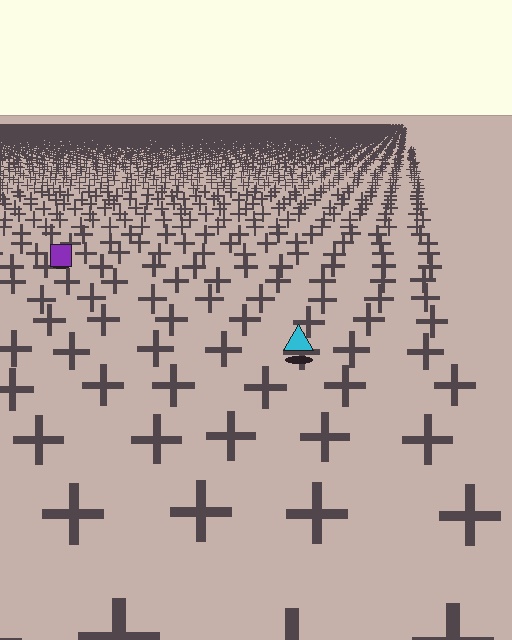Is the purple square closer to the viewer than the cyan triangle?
No. The cyan triangle is closer — you can tell from the texture gradient: the ground texture is coarser near it.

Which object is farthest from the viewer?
The purple square is farthest from the viewer. It appears smaller and the ground texture around it is denser.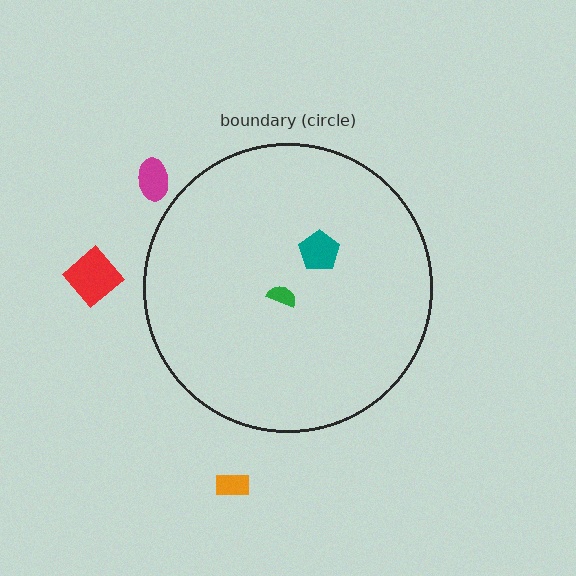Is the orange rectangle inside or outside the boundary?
Outside.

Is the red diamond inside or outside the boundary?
Outside.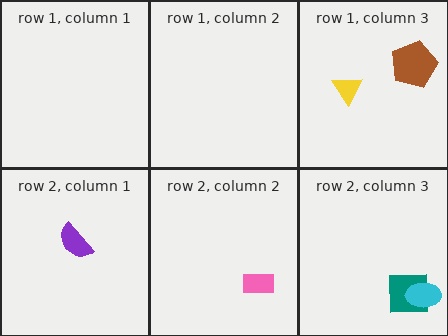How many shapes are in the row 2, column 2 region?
1.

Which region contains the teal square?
The row 2, column 3 region.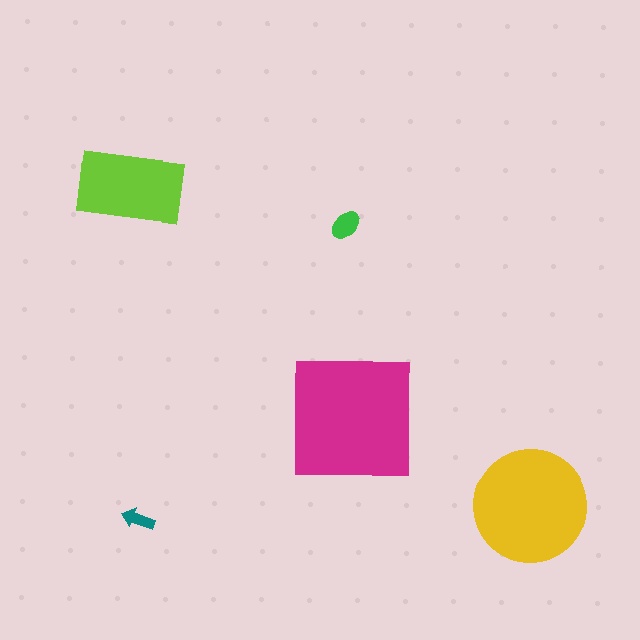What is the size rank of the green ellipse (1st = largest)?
4th.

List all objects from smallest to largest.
The teal arrow, the green ellipse, the lime rectangle, the yellow circle, the magenta square.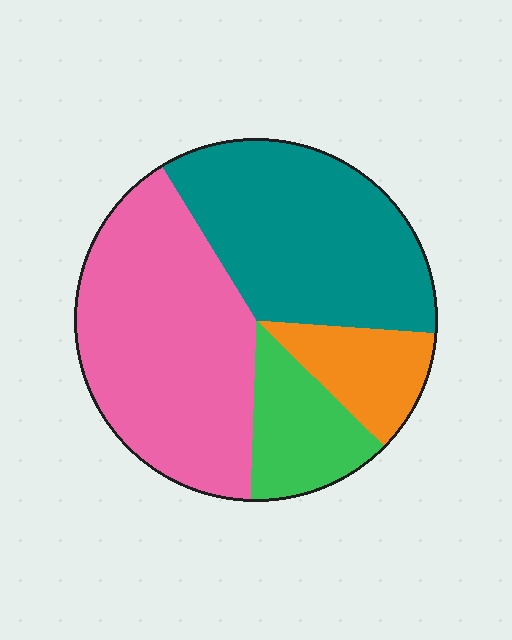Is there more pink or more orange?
Pink.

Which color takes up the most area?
Pink, at roughly 40%.